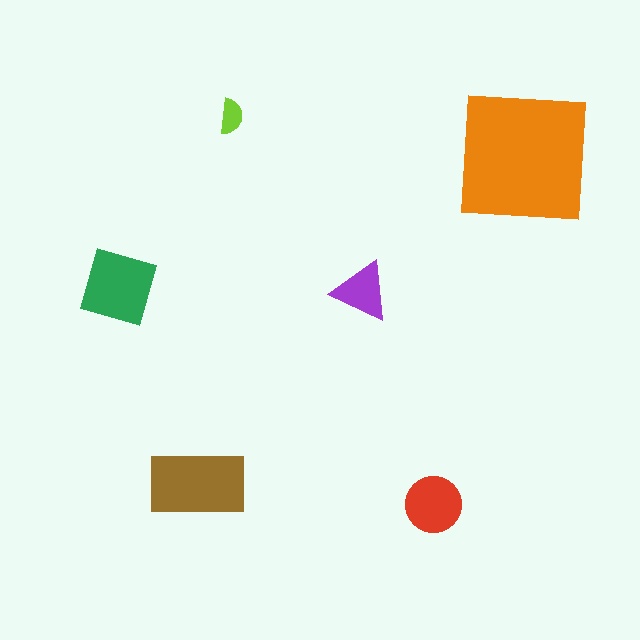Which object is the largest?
The orange square.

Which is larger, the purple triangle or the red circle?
The red circle.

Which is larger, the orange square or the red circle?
The orange square.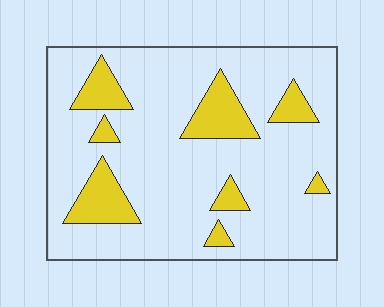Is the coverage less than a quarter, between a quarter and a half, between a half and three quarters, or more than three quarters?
Less than a quarter.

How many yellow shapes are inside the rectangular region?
8.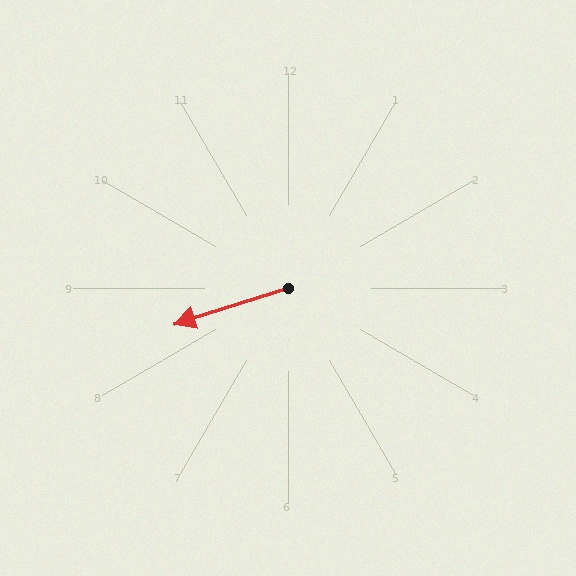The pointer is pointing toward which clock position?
Roughly 8 o'clock.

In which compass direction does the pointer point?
West.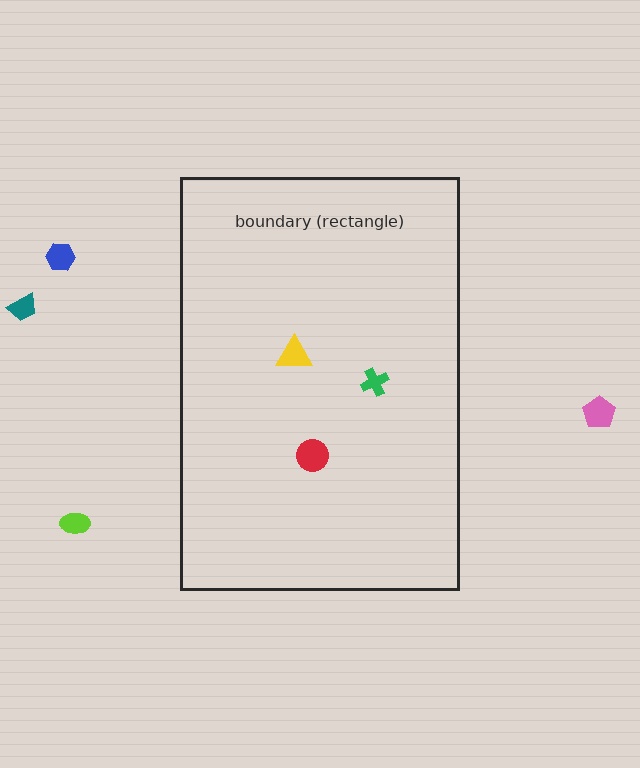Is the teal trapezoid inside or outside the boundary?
Outside.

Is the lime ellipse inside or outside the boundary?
Outside.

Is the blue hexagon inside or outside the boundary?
Outside.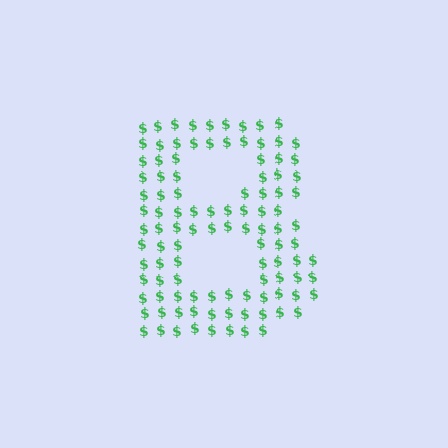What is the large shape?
The large shape is the letter B.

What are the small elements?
The small elements are dollar signs.